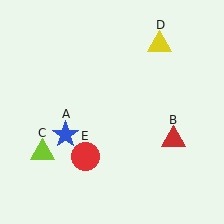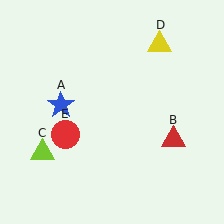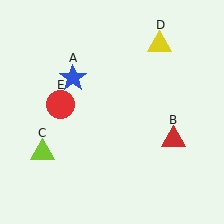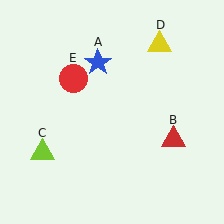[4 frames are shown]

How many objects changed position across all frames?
2 objects changed position: blue star (object A), red circle (object E).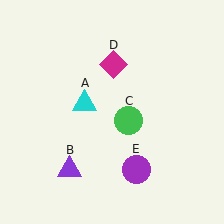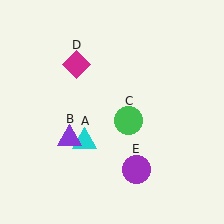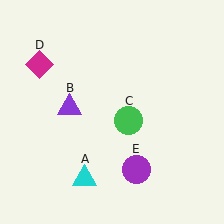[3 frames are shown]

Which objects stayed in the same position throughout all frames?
Green circle (object C) and purple circle (object E) remained stationary.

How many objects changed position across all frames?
3 objects changed position: cyan triangle (object A), purple triangle (object B), magenta diamond (object D).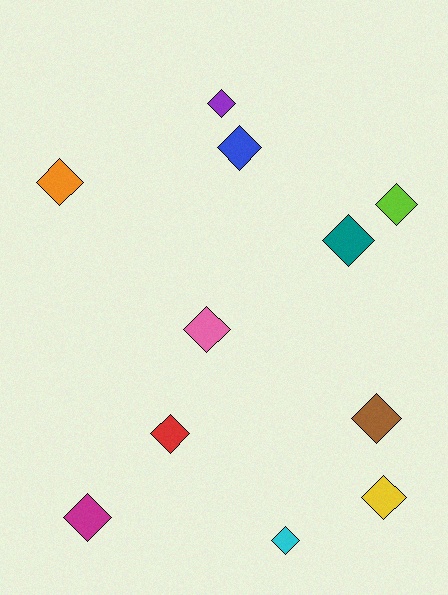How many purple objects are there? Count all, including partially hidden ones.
There is 1 purple object.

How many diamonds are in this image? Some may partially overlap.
There are 11 diamonds.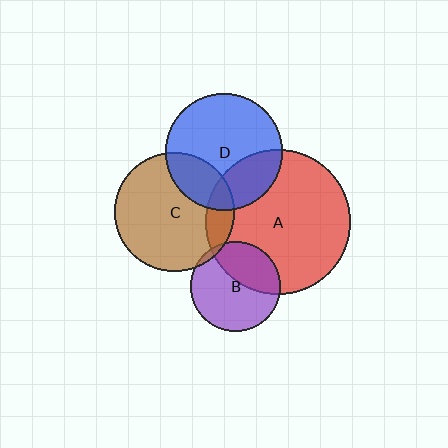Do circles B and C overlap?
Yes.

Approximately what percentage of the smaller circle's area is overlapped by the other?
Approximately 5%.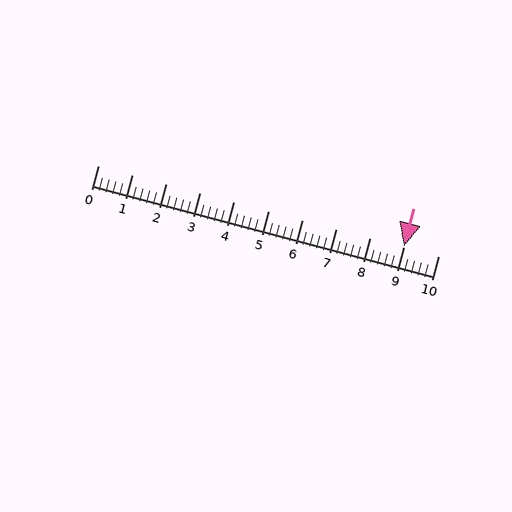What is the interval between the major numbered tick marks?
The major tick marks are spaced 1 units apart.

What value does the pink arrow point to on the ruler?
The pink arrow points to approximately 9.0.